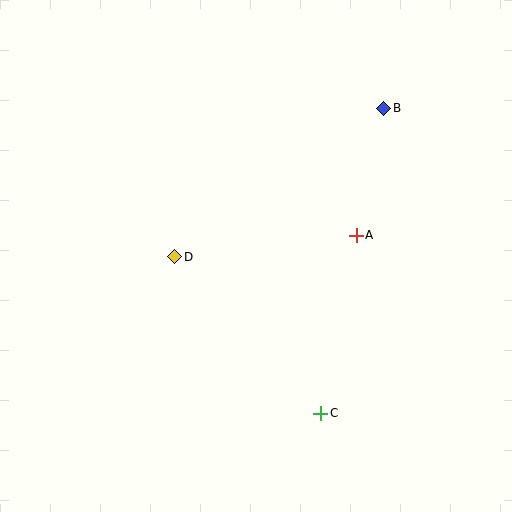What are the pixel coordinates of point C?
Point C is at (321, 413).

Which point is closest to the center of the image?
Point D at (175, 257) is closest to the center.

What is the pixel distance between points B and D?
The distance between B and D is 257 pixels.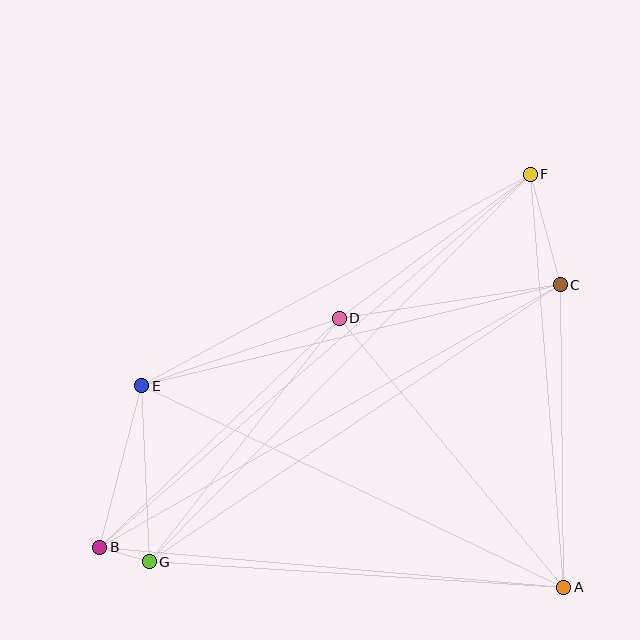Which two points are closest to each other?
Points B and G are closest to each other.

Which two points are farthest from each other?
Points B and F are farthest from each other.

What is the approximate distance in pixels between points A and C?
The distance between A and C is approximately 302 pixels.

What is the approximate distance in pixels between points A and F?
The distance between A and F is approximately 414 pixels.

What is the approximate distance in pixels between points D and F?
The distance between D and F is approximately 239 pixels.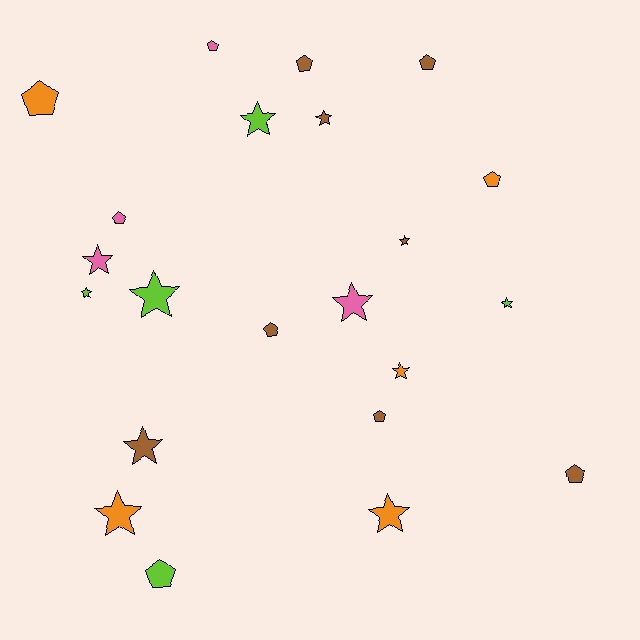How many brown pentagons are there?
There are 5 brown pentagons.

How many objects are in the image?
There are 22 objects.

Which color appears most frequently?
Brown, with 8 objects.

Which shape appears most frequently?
Star, with 12 objects.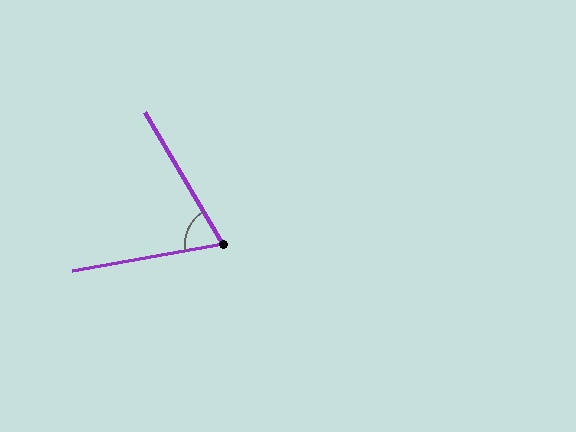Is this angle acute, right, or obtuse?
It is acute.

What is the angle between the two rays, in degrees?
Approximately 70 degrees.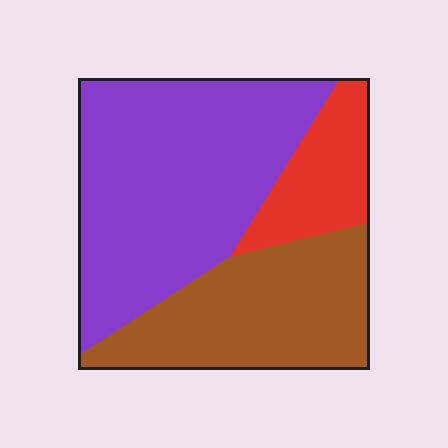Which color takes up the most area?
Purple, at roughly 50%.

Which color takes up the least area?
Red, at roughly 15%.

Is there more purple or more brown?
Purple.